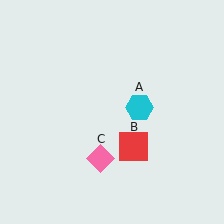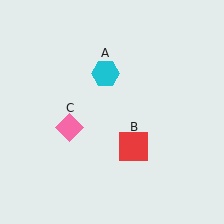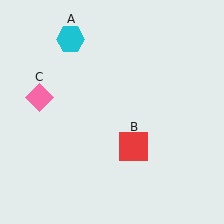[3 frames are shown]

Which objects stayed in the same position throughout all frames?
Red square (object B) remained stationary.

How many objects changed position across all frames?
2 objects changed position: cyan hexagon (object A), pink diamond (object C).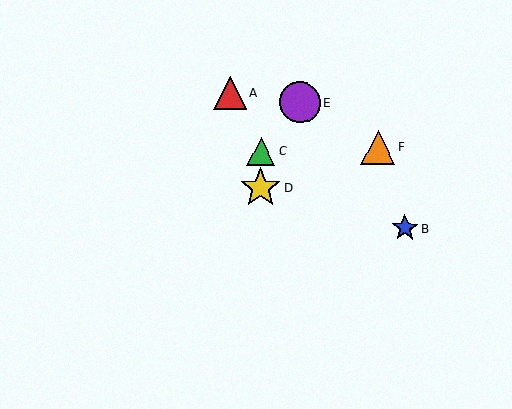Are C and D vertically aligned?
Yes, both are at x≈261.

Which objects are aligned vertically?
Objects C, D are aligned vertically.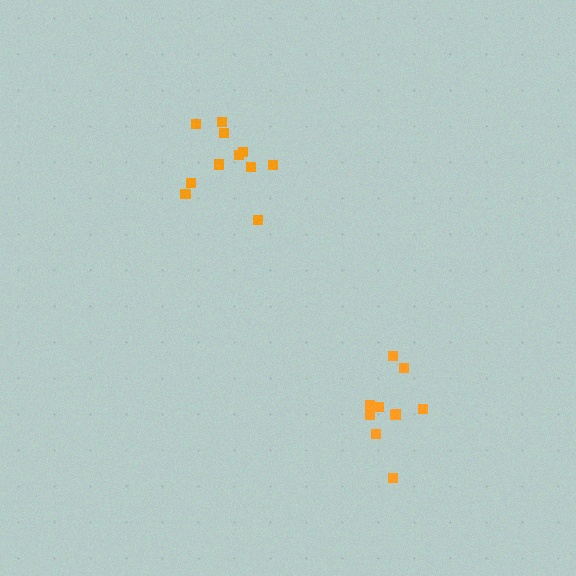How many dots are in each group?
Group 1: 11 dots, Group 2: 10 dots (21 total).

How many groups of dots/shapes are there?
There are 2 groups.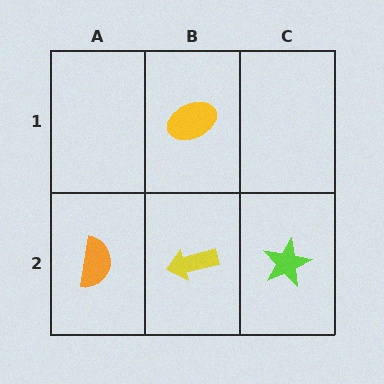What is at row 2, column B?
A yellow arrow.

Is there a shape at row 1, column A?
No, that cell is empty.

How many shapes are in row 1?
1 shape.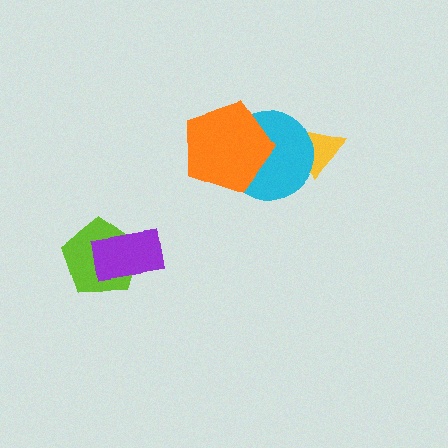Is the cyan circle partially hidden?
Yes, it is partially covered by another shape.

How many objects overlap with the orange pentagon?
1 object overlaps with the orange pentagon.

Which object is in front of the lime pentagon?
The purple rectangle is in front of the lime pentagon.